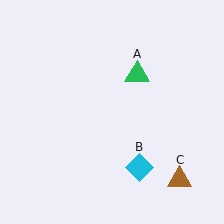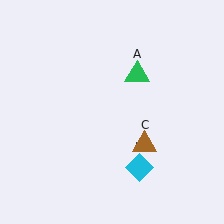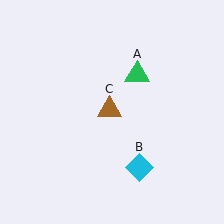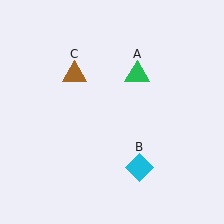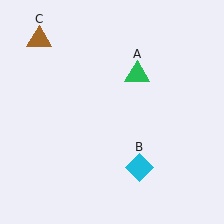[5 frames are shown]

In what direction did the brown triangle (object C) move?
The brown triangle (object C) moved up and to the left.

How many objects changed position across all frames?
1 object changed position: brown triangle (object C).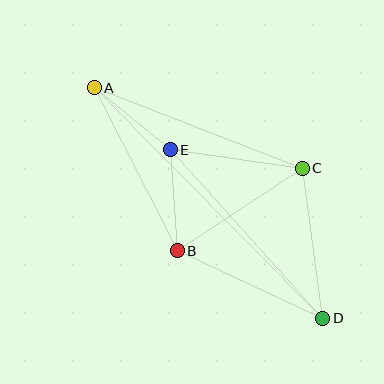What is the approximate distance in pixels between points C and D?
The distance between C and D is approximately 151 pixels.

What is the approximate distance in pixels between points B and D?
The distance between B and D is approximately 160 pixels.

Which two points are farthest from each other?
Points A and D are farthest from each other.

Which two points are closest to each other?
Points A and E are closest to each other.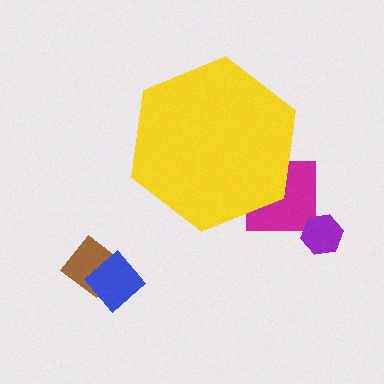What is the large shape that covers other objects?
A yellow hexagon.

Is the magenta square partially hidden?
Yes, the magenta square is partially hidden behind the yellow hexagon.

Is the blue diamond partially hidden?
No, the blue diamond is fully visible.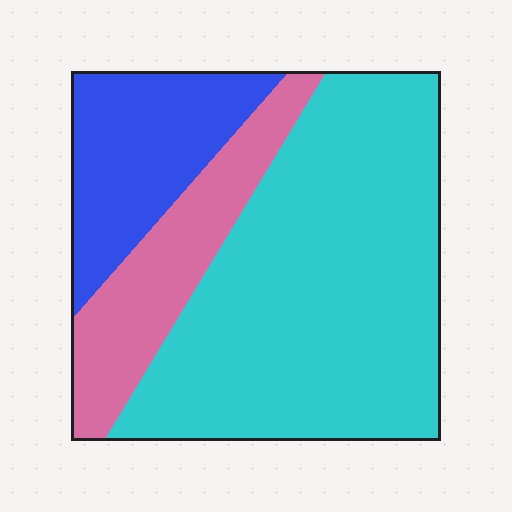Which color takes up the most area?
Cyan, at roughly 60%.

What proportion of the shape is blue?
Blue covers roughly 20% of the shape.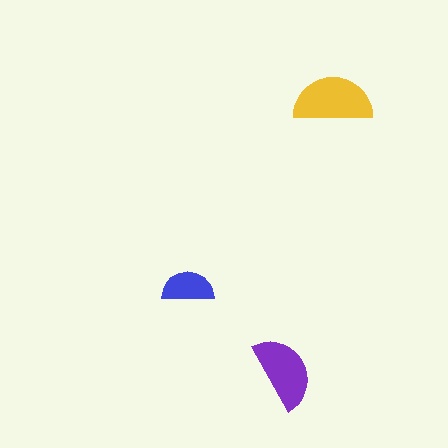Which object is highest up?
The yellow semicircle is topmost.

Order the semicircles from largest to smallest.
the yellow one, the purple one, the blue one.